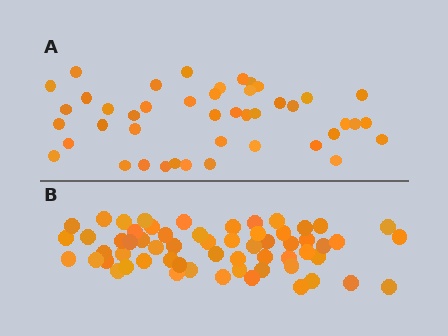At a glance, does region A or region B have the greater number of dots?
Region B (the bottom region) has more dots.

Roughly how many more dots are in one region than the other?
Region B has approximately 15 more dots than region A.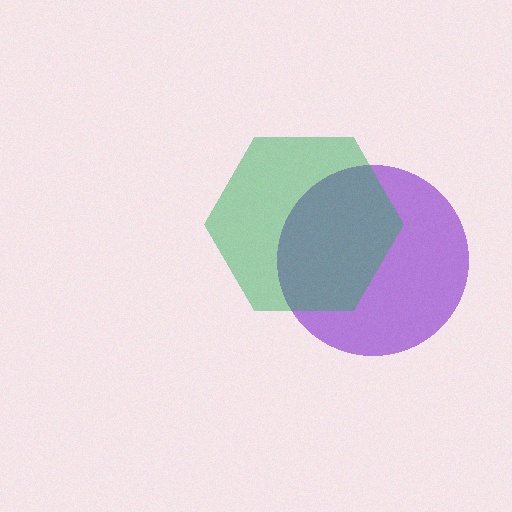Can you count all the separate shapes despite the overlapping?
Yes, there are 2 separate shapes.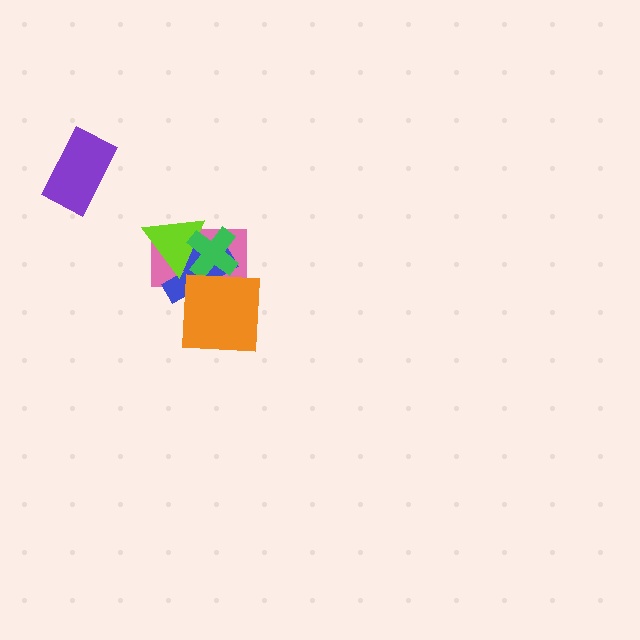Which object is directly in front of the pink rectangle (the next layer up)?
The blue cross is directly in front of the pink rectangle.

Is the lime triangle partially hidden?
Yes, it is partially covered by another shape.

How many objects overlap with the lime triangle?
3 objects overlap with the lime triangle.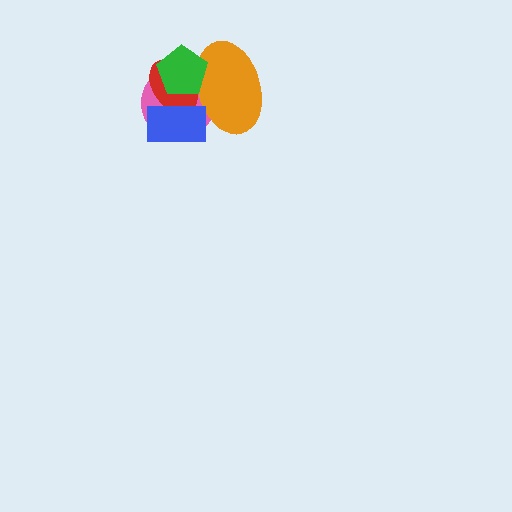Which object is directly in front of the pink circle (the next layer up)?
The red ellipse is directly in front of the pink circle.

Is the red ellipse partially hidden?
Yes, it is partially covered by another shape.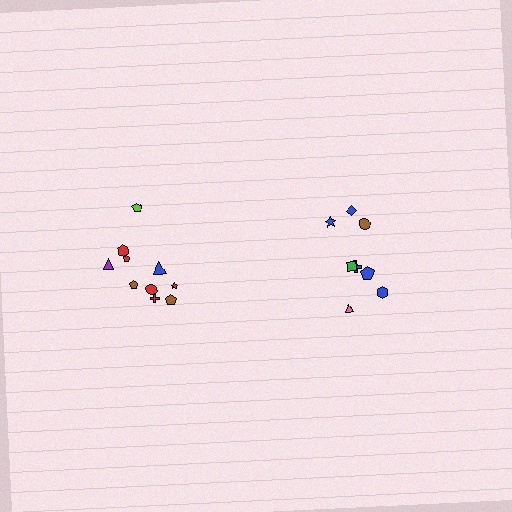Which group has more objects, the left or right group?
The left group.